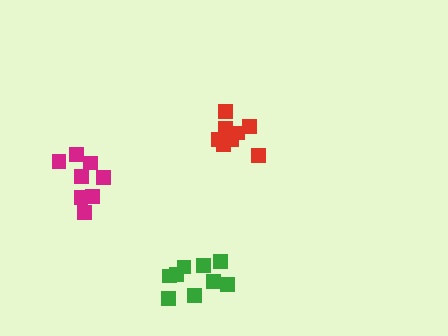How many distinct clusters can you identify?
There are 3 distinct clusters.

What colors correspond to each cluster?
The clusters are colored: magenta, red, green.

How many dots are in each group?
Group 1: 8 dots, Group 2: 8 dots, Group 3: 9 dots (25 total).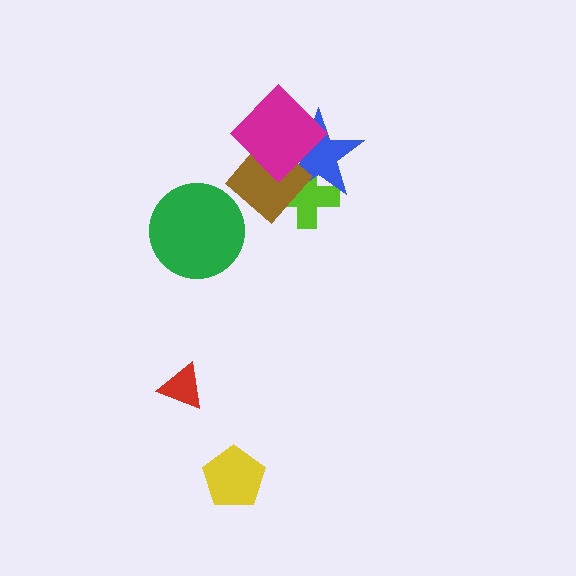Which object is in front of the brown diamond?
The magenta diamond is in front of the brown diamond.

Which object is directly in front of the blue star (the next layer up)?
The brown diamond is directly in front of the blue star.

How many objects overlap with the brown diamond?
3 objects overlap with the brown diamond.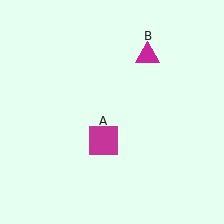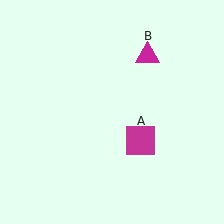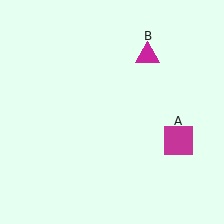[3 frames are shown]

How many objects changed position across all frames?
1 object changed position: magenta square (object A).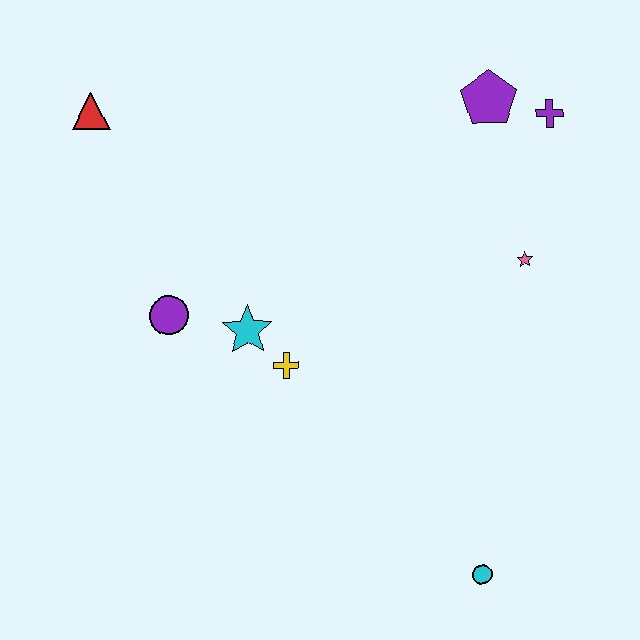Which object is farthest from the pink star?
The red triangle is farthest from the pink star.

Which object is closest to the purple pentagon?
The purple cross is closest to the purple pentagon.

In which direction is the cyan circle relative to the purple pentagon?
The cyan circle is below the purple pentagon.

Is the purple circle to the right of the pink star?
No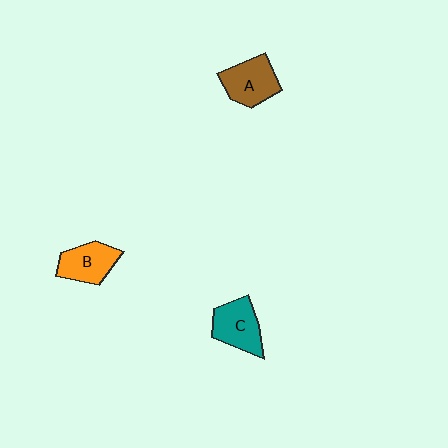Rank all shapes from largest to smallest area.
From largest to smallest: A (brown), C (teal), B (orange).